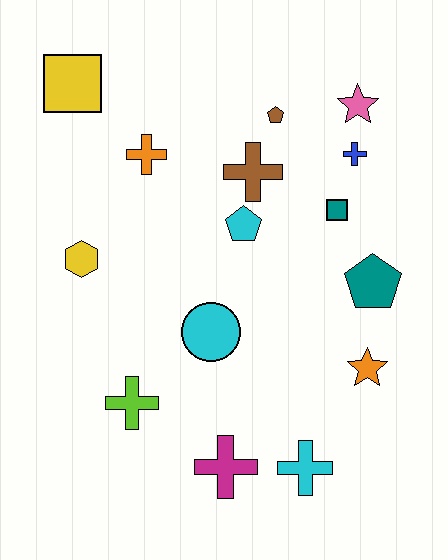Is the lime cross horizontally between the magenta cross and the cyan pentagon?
No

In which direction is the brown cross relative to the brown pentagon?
The brown cross is below the brown pentagon.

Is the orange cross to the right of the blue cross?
No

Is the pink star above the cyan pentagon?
Yes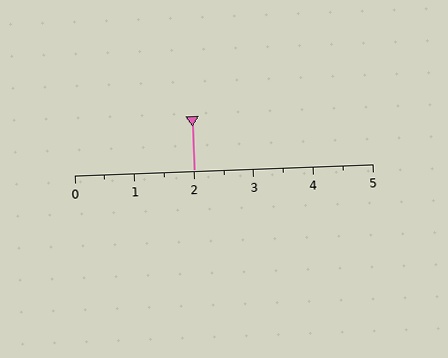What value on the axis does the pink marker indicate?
The marker indicates approximately 2.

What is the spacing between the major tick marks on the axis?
The major ticks are spaced 1 apart.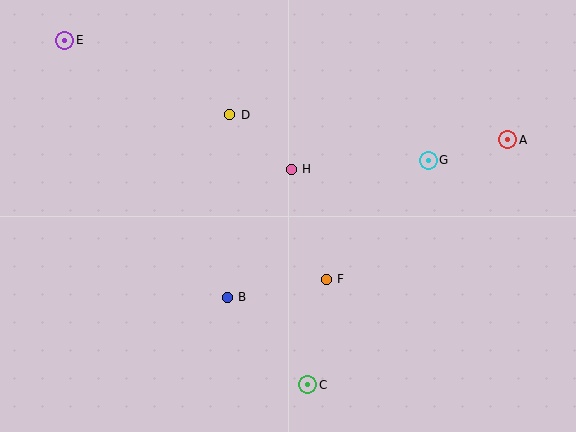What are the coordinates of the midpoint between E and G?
The midpoint between E and G is at (246, 100).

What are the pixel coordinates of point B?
Point B is at (227, 297).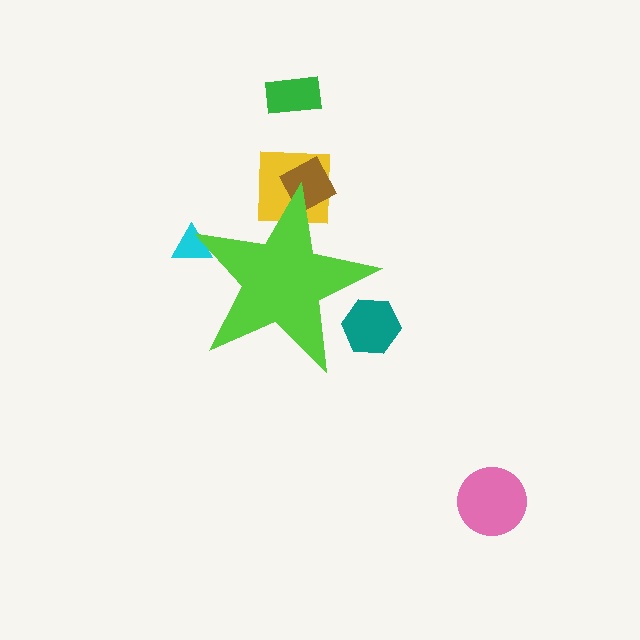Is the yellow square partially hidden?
Yes, the yellow square is partially hidden behind the lime star.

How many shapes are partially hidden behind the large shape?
4 shapes are partially hidden.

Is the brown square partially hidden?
Yes, the brown square is partially hidden behind the lime star.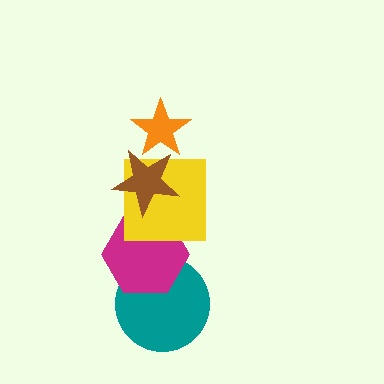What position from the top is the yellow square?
The yellow square is 3rd from the top.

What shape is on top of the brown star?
The orange star is on top of the brown star.